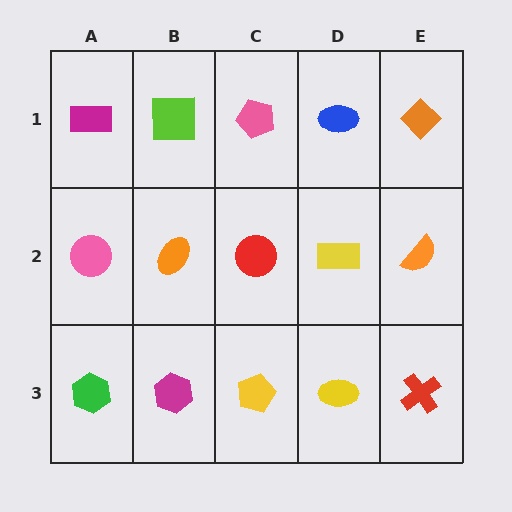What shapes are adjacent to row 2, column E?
An orange diamond (row 1, column E), a red cross (row 3, column E), a yellow rectangle (row 2, column D).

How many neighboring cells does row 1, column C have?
3.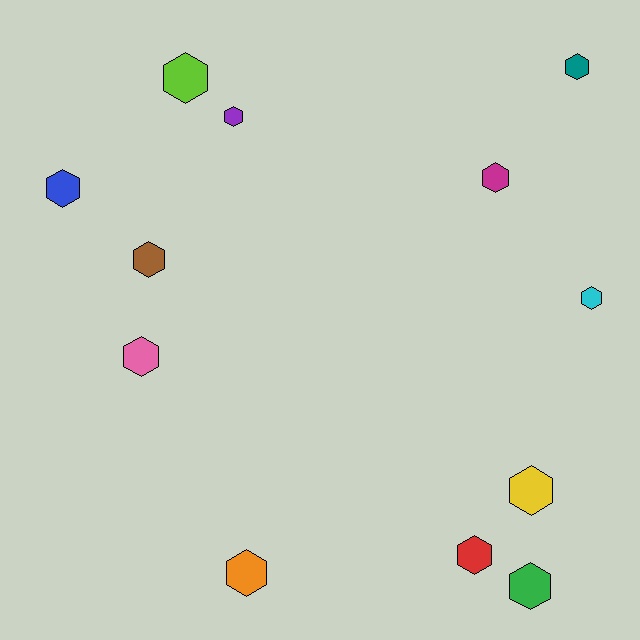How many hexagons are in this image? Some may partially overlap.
There are 12 hexagons.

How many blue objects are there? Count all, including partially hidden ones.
There is 1 blue object.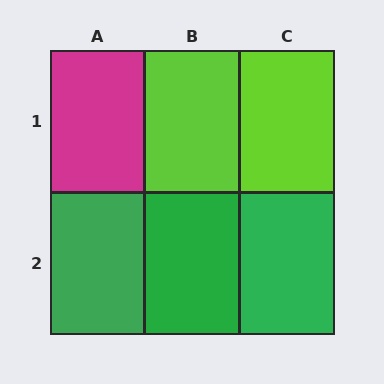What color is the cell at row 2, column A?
Green.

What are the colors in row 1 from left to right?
Magenta, lime, lime.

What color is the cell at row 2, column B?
Green.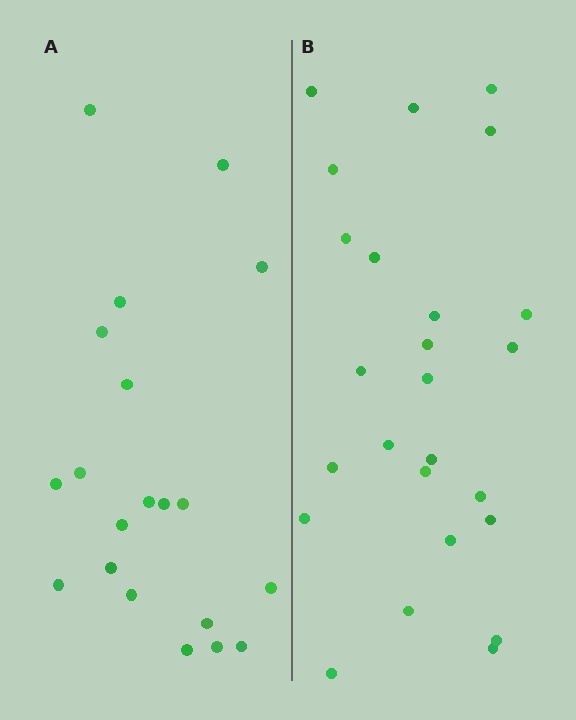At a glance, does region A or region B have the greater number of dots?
Region B (the right region) has more dots.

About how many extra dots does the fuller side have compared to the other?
Region B has about 5 more dots than region A.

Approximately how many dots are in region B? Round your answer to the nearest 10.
About 20 dots. (The exact count is 25, which rounds to 20.)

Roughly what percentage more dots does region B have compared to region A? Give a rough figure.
About 25% more.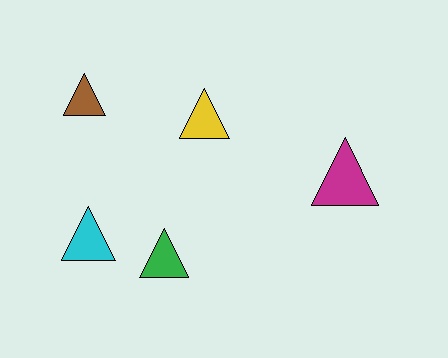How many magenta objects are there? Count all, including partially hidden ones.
There is 1 magenta object.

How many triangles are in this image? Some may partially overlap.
There are 5 triangles.